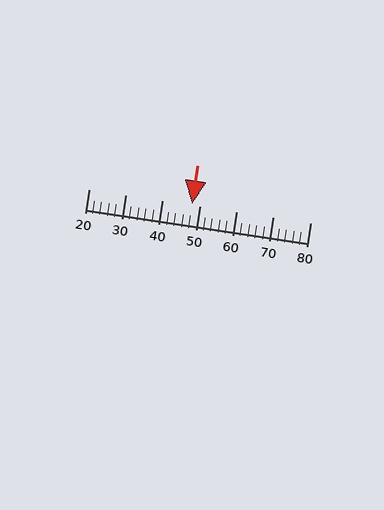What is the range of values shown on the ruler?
The ruler shows values from 20 to 80.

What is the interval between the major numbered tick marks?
The major tick marks are spaced 10 units apart.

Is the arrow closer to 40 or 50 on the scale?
The arrow is closer to 50.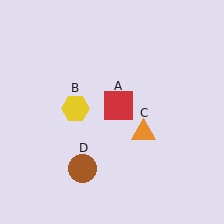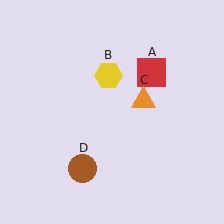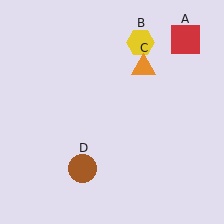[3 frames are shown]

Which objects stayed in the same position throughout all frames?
Brown circle (object D) remained stationary.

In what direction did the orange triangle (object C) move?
The orange triangle (object C) moved up.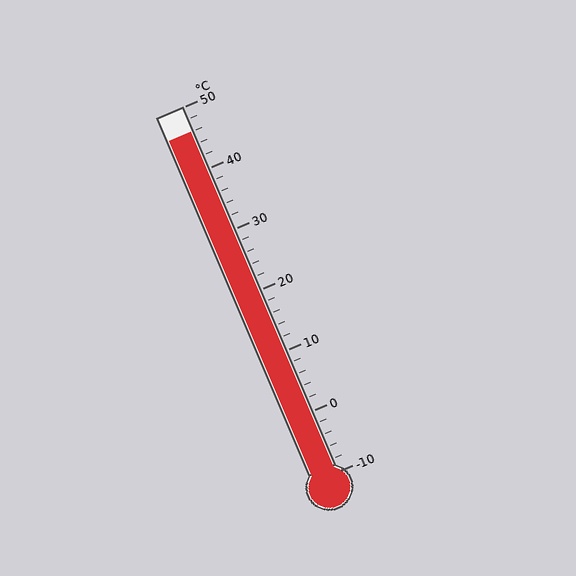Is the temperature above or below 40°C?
The temperature is above 40°C.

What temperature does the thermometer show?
The thermometer shows approximately 46°C.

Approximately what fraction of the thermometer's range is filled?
The thermometer is filled to approximately 95% of its range.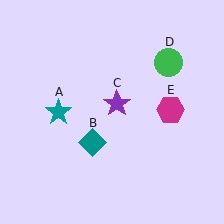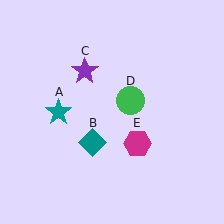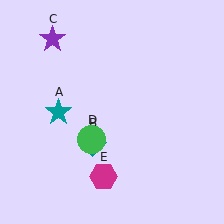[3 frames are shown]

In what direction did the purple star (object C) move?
The purple star (object C) moved up and to the left.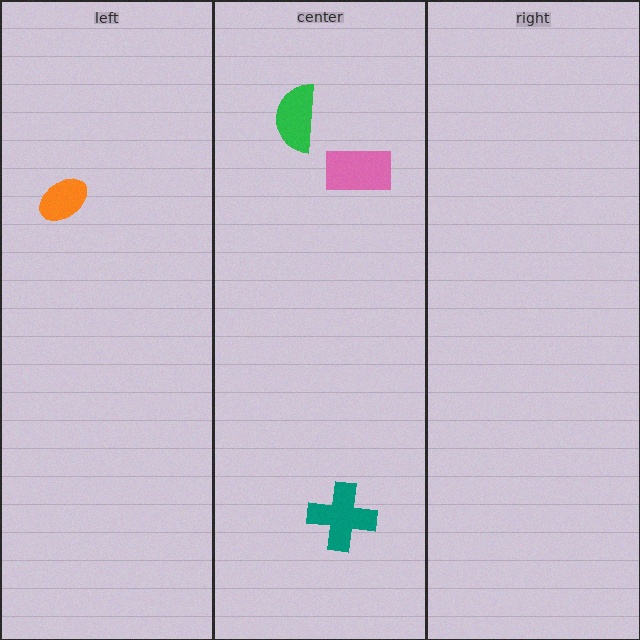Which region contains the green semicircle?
The center region.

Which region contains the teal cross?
The center region.